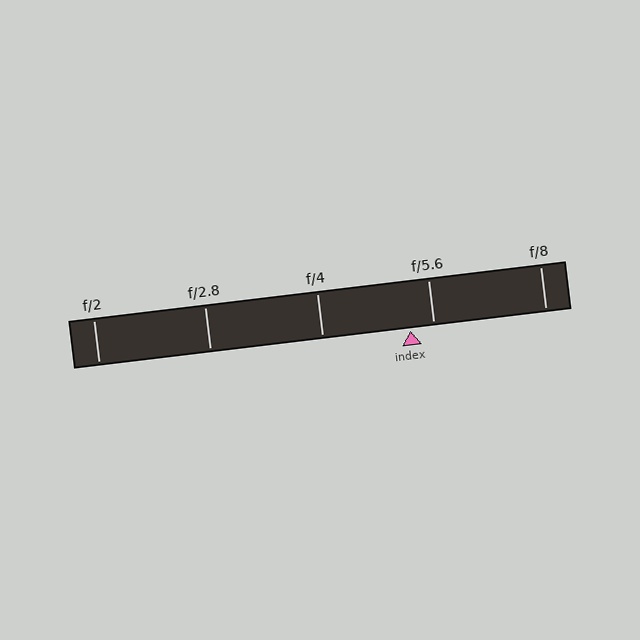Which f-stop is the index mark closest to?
The index mark is closest to f/5.6.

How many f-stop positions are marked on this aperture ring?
There are 5 f-stop positions marked.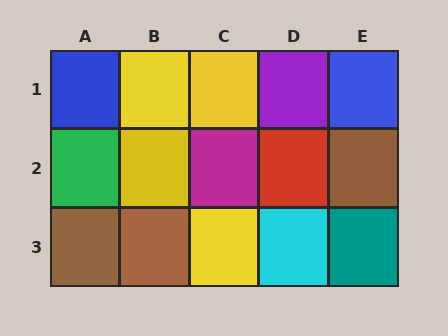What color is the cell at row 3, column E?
Teal.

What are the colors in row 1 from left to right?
Blue, yellow, yellow, purple, blue.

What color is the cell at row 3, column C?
Yellow.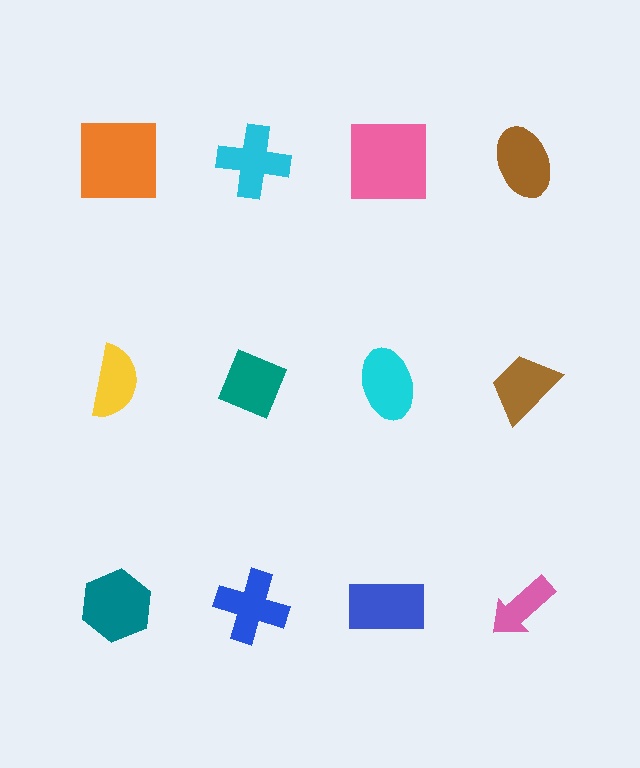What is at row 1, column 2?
A cyan cross.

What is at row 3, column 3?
A blue rectangle.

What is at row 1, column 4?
A brown ellipse.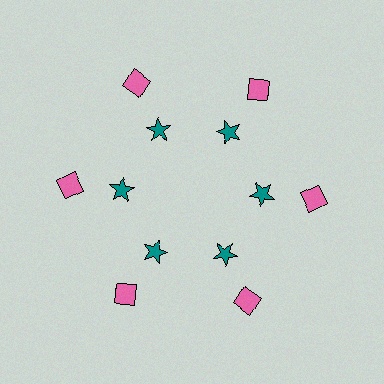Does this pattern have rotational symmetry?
Yes, this pattern has 6-fold rotational symmetry. It looks the same after rotating 60 degrees around the center.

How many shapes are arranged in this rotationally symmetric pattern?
There are 12 shapes, arranged in 6 groups of 2.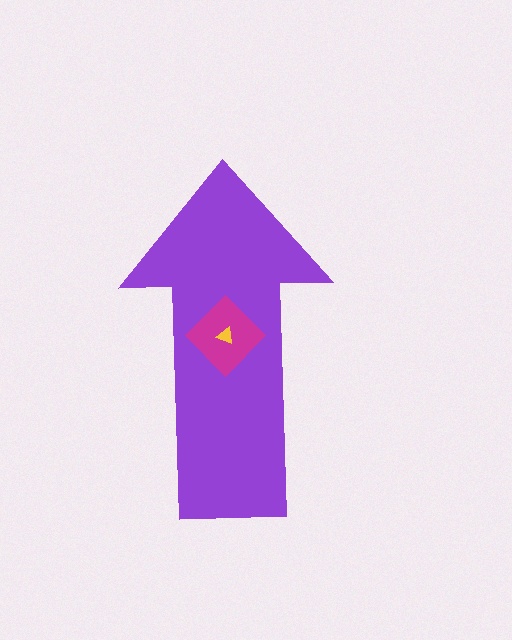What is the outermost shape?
The purple arrow.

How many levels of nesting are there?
3.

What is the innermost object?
The yellow triangle.